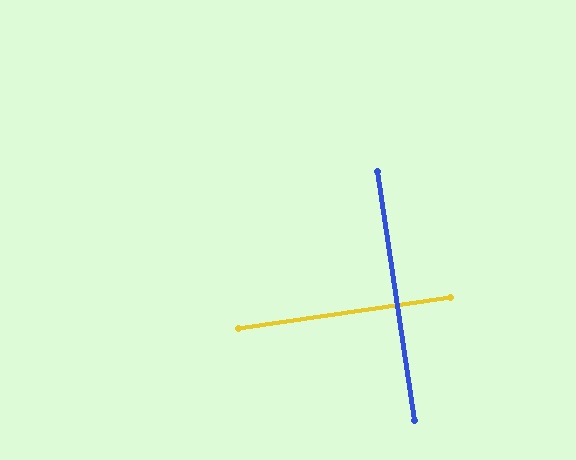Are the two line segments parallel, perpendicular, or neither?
Perpendicular — they meet at approximately 90°.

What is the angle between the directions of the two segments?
Approximately 90 degrees.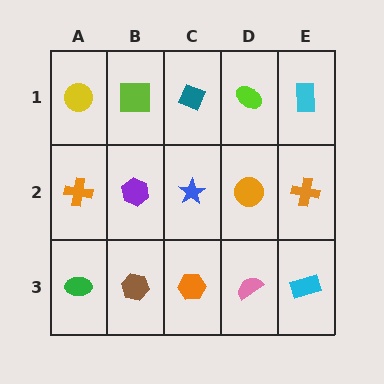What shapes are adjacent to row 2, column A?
A yellow circle (row 1, column A), a green ellipse (row 3, column A), a purple hexagon (row 2, column B).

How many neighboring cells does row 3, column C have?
3.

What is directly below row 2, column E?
A cyan rectangle.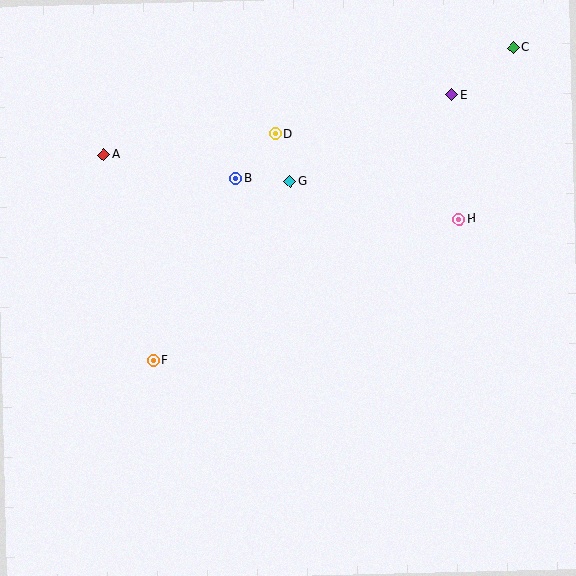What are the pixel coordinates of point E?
Point E is at (452, 94).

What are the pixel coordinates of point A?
Point A is at (103, 155).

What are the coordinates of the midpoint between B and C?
The midpoint between B and C is at (375, 113).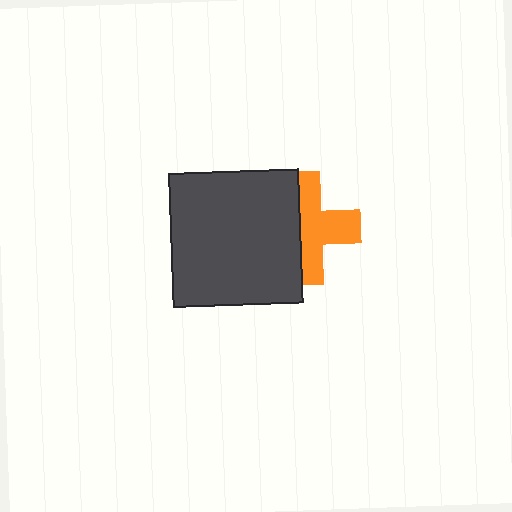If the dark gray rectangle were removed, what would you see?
You would see the complete orange cross.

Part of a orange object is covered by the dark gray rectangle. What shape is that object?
It is a cross.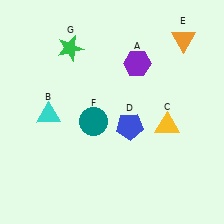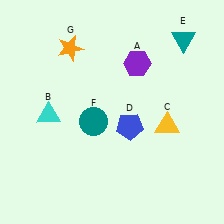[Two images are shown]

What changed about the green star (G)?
In Image 1, G is green. In Image 2, it changed to orange.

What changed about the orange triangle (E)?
In Image 1, E is orange. In Image 2, it changed to teal.